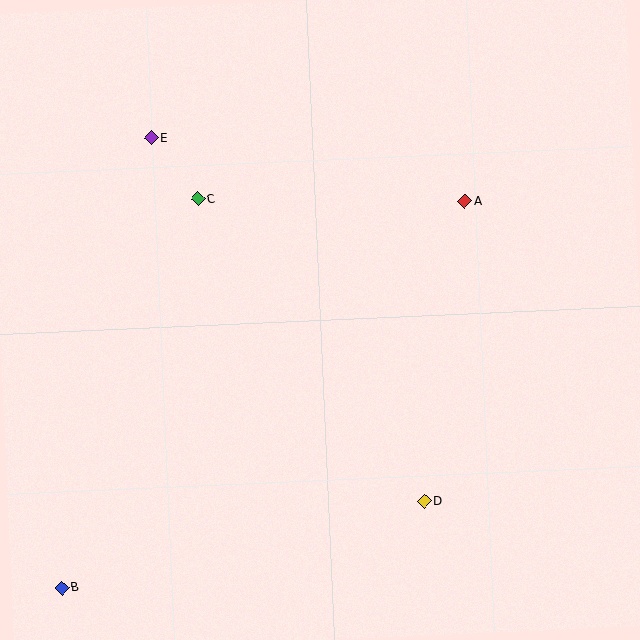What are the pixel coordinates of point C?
Point C is at (198, 199).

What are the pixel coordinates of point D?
Point D is at (424, 501).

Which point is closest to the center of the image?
Point C at (198, 199) is closest to the center.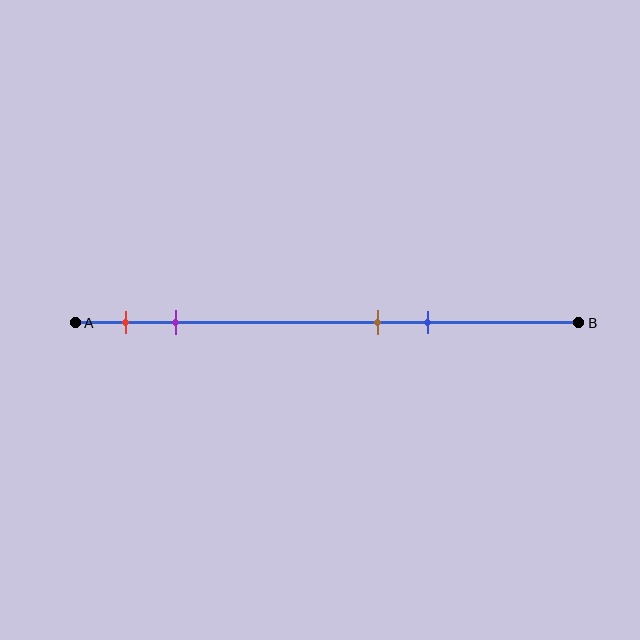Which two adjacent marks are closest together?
The brown and blue marks are the closest adjacent pair.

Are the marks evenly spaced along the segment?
No, the marks are not evenly spaced.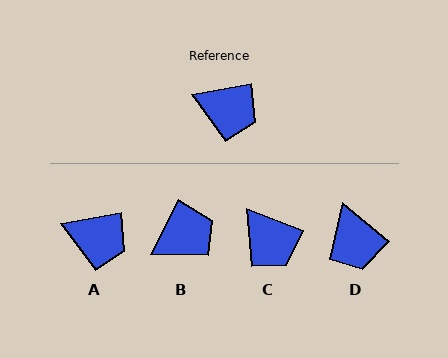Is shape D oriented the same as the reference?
No, it is off by about 50 degrees.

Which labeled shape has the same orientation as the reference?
A.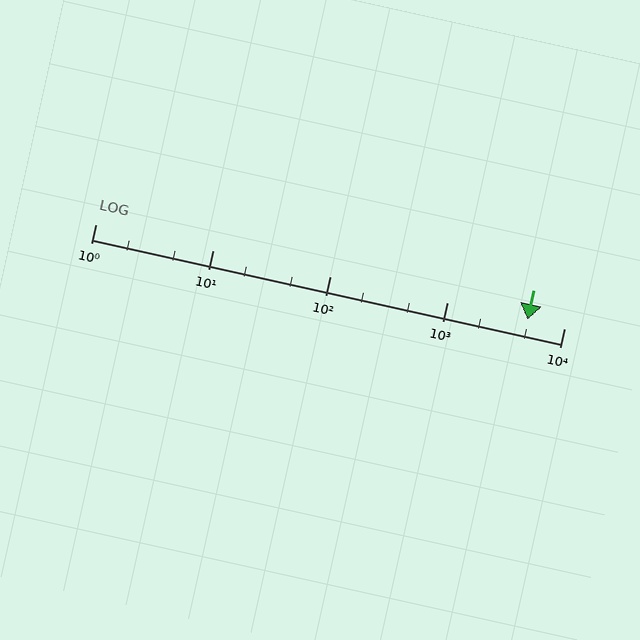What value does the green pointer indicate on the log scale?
The pointer indicates approximately 4900.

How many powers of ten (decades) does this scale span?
The scale spans 4 decades, from 1 to 10000.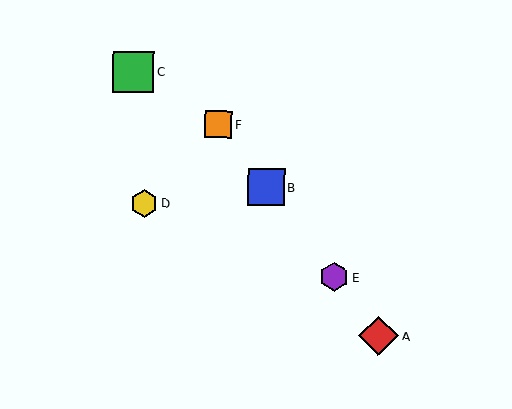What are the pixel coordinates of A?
Object A is at (379, 336).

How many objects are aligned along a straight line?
4 objects (A, B, E, F) are aligned along a straight line.